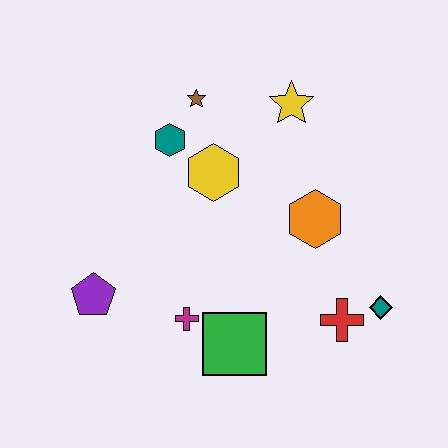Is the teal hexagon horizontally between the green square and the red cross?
No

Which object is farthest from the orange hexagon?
The purple pentagon is farthest from the orange hexagon.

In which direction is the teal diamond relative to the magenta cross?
The teal diamond is to the right of the magenta cross.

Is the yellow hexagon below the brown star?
Yes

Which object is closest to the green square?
The magenta cross is closest to the green square.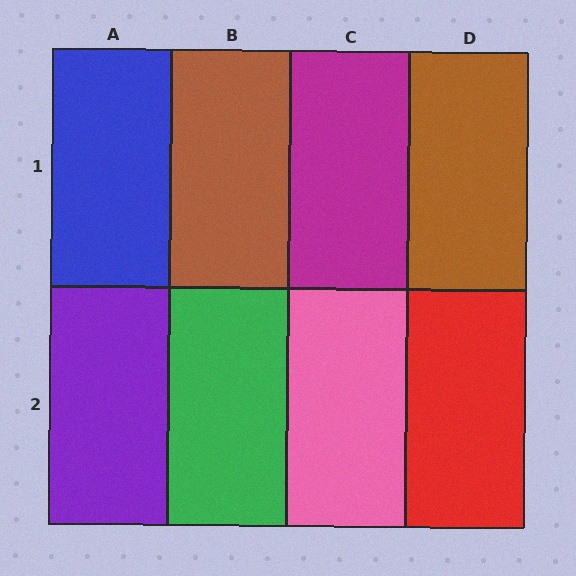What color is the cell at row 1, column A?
Blue.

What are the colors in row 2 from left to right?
Purple, green, pink, red.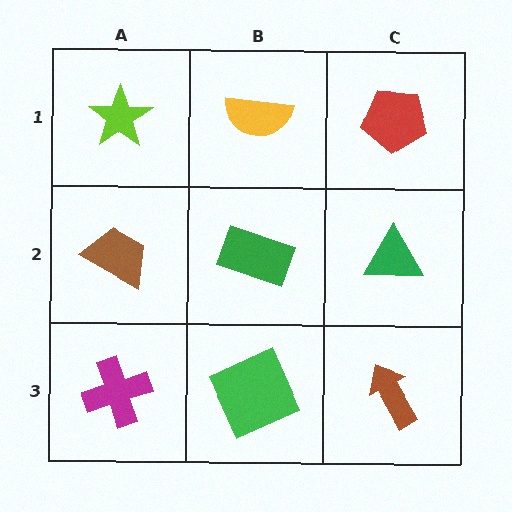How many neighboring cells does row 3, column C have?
2.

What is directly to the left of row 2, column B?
A brown trapezoid.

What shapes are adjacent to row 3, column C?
A green triangle (row 2, column C), a green square (row 3, column B).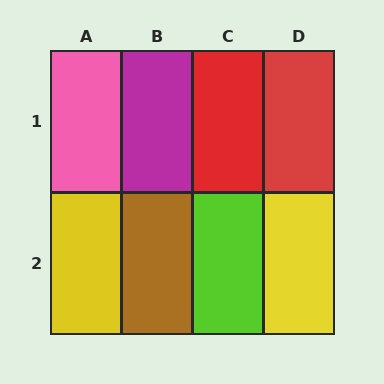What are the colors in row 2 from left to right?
Yellow, brown, lime, yellow.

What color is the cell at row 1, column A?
Pink.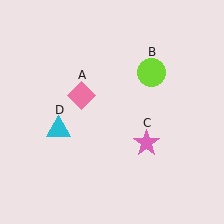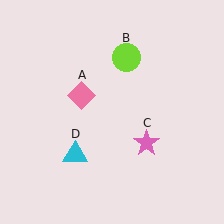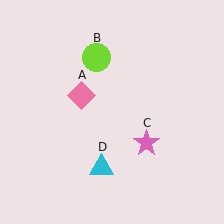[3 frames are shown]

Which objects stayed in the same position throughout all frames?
Pink diamond (object A) and pink star (object C) remained stationary.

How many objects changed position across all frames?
2 objects changed position: lime circle (object B), cyan triangle (object D).